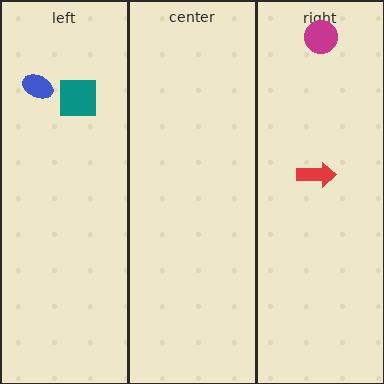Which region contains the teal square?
The left region.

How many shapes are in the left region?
2.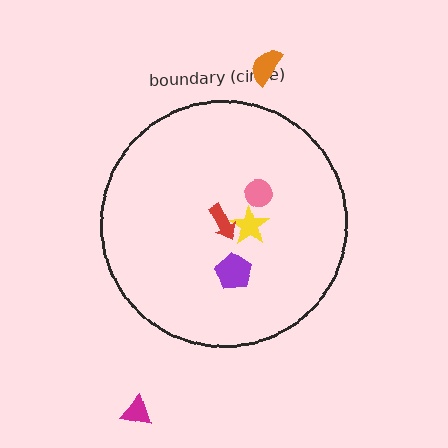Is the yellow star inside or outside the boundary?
Inside.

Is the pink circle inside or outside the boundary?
Inside.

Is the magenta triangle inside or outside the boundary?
Outside.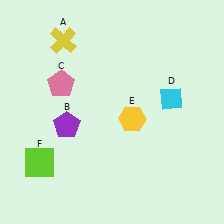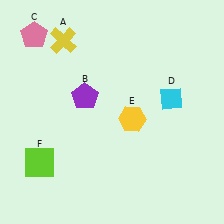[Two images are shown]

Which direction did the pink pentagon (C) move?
The pink pentagon (C) moved up.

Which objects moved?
The objects that moved are: the purple pentagon (B), the pink pentagon (C).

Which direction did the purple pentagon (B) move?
The purple pentagon (B) moved up.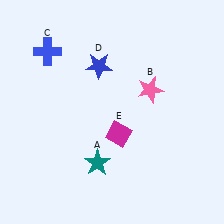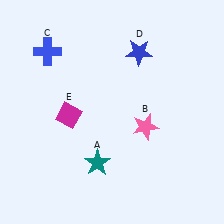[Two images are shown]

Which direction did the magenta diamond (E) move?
The magenta diamond (E) moved left.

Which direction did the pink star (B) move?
The pink star (B) moved down.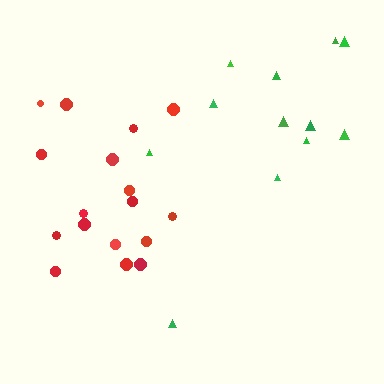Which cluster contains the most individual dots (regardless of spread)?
Red (17).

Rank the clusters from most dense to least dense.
red, green.